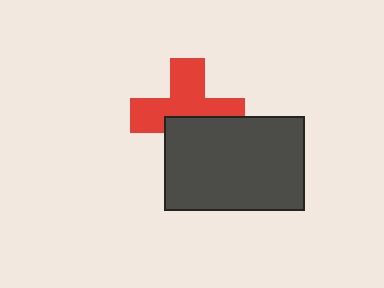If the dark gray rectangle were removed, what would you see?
You would see the complete red cross.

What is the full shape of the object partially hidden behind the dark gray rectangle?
The partially hidden object is a red cross.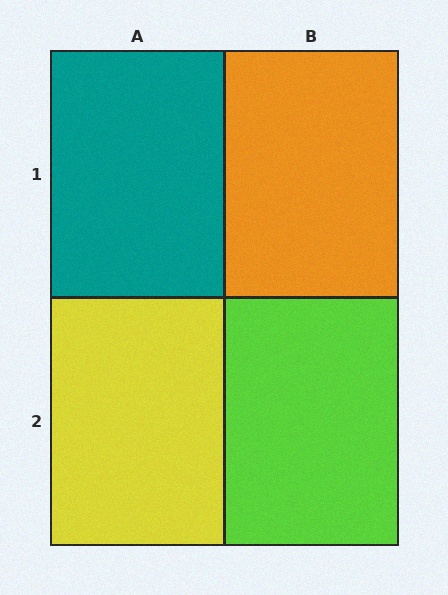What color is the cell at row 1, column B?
Orange.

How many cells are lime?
1 cell is lime.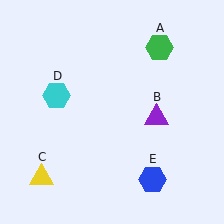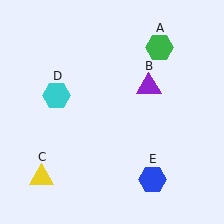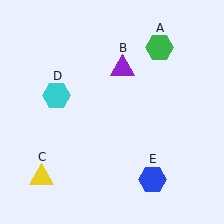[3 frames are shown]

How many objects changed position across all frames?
1 object changed position: purple triangle (object B).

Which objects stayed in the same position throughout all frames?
Green hexagon (object A) and yellow triangle (object C) and cyan hexagon (object D) and blue hexagon (object E) remained stationary.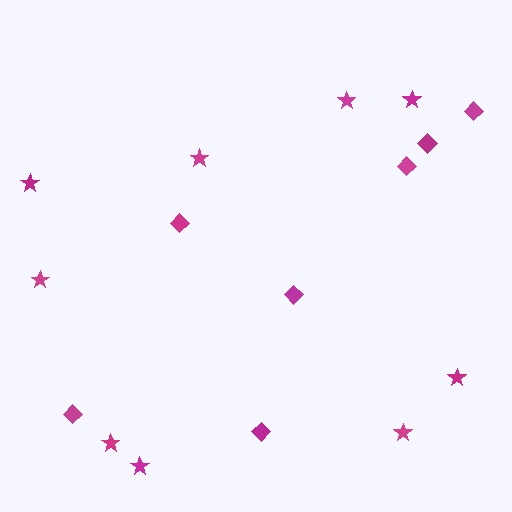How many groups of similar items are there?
There are 2 groups: one group of stars (9) and one group of diamonds (7).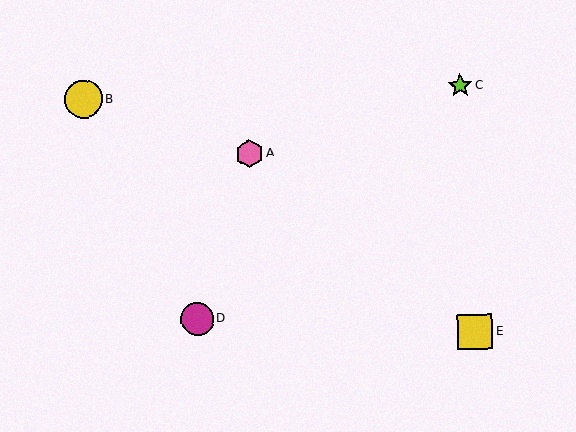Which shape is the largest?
The yellow circle (labeled B) is the largest.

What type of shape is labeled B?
Shape B is a yellow circle.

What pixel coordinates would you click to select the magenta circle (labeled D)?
Click at (197, 319) to select the magenta circle D.